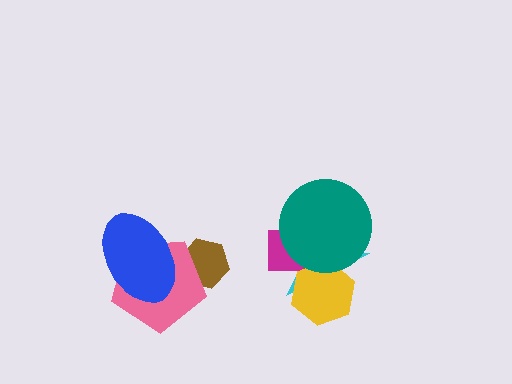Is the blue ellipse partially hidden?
No, no other shape covers it.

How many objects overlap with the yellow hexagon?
3 objects overlap with the yellow hexagon.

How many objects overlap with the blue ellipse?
2 objects overlap with the blue ellipse.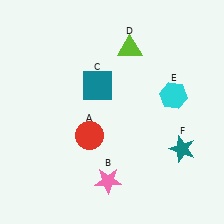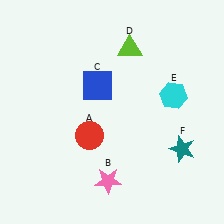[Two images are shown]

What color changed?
The square (C) changed from teal in Image 1 to blue in Image 2.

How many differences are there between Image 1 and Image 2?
There is 1 difference between the two images.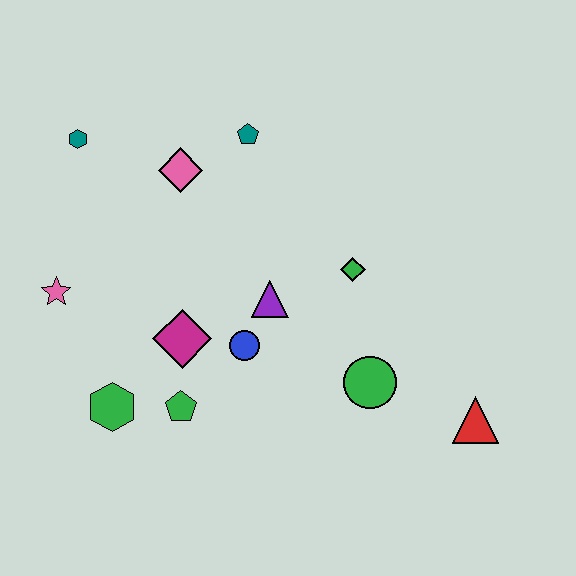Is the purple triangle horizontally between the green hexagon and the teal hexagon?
No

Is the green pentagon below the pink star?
Yes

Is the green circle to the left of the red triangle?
Yes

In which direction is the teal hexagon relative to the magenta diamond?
The teal hexagon is above the magenta diamond.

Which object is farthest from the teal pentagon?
The red triangle is farthest from the teal pentagon.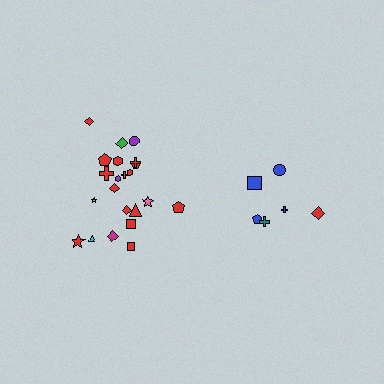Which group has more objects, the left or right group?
The left group.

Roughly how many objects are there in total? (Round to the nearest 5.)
Roughly 30 objects in total.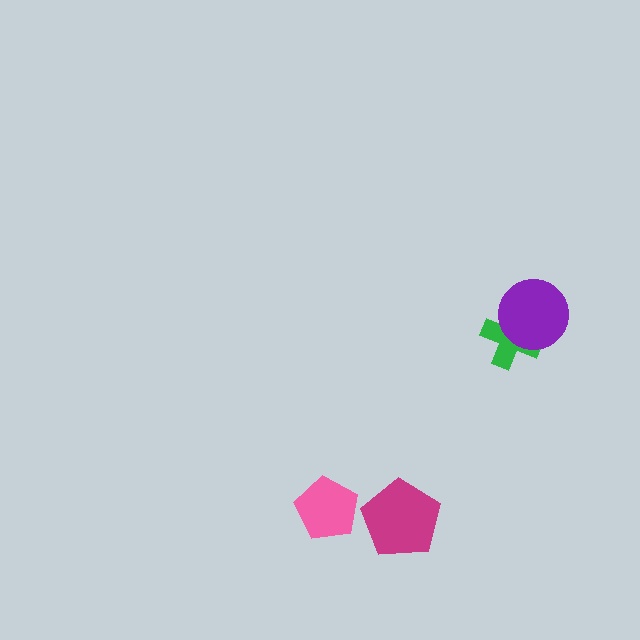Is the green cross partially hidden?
Yes, it is partially covered by another shape.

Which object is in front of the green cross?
The purple circle is in front of the green cross.